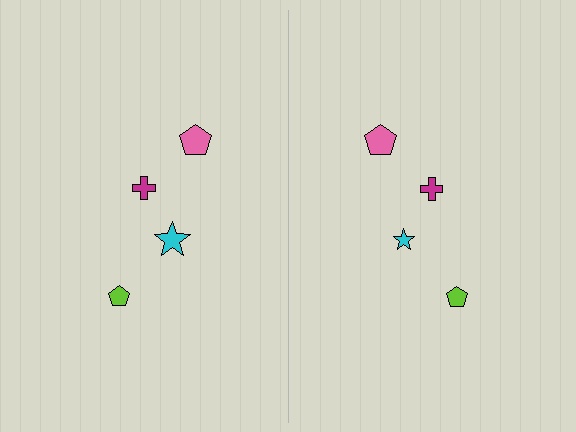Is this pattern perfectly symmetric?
No, the pattern is not perfectly symmetric. The cyan star on the right side has a different size than its mirror counterpart.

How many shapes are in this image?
There are 8 shapes in this image.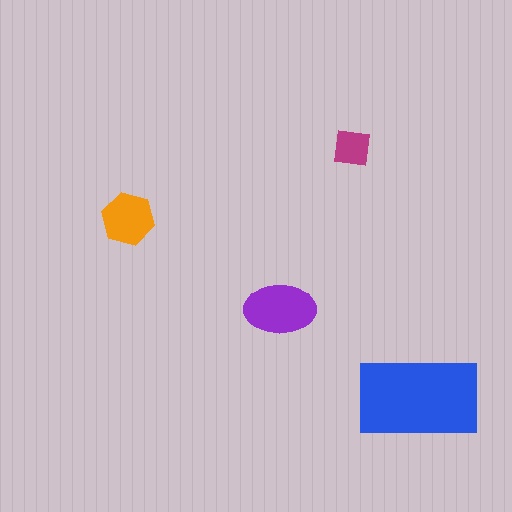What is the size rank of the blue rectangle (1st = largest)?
1st.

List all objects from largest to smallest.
The blue rectangle, the purple ellipse, the orange hexagon, the magenta square.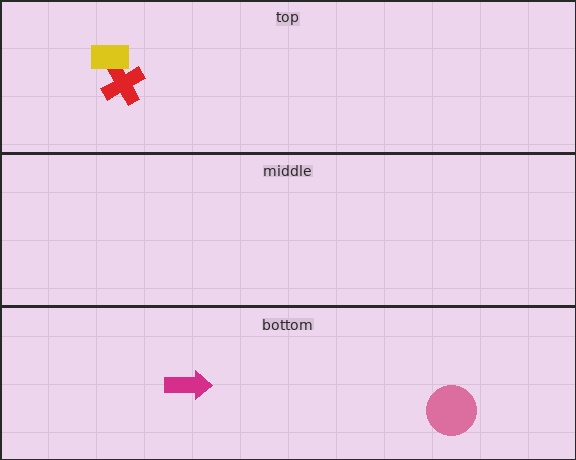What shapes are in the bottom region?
The magenta arrow, the pink circle.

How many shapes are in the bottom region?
2.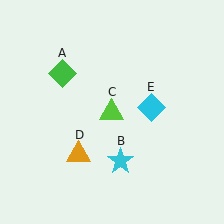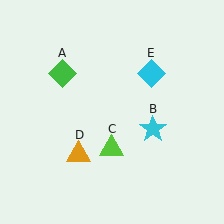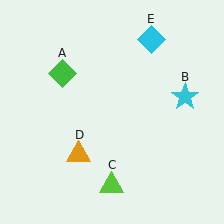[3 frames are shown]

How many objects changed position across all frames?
3 objects changed position: cyan star (object B), lime triangle (object C), cyan diamond (object E).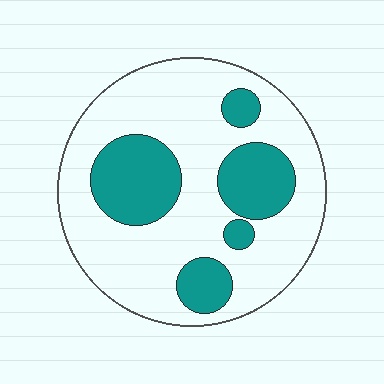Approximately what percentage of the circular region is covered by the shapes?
Approximately 30%.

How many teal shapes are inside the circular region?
5.